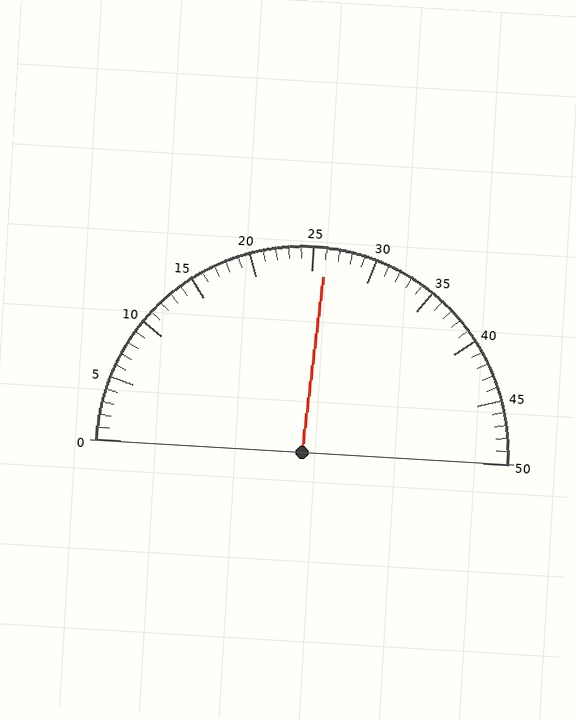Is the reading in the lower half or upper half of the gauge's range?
The reading is in the upper half of the range (0 to 50).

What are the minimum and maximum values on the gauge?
The gauge ranges from 0 to 50.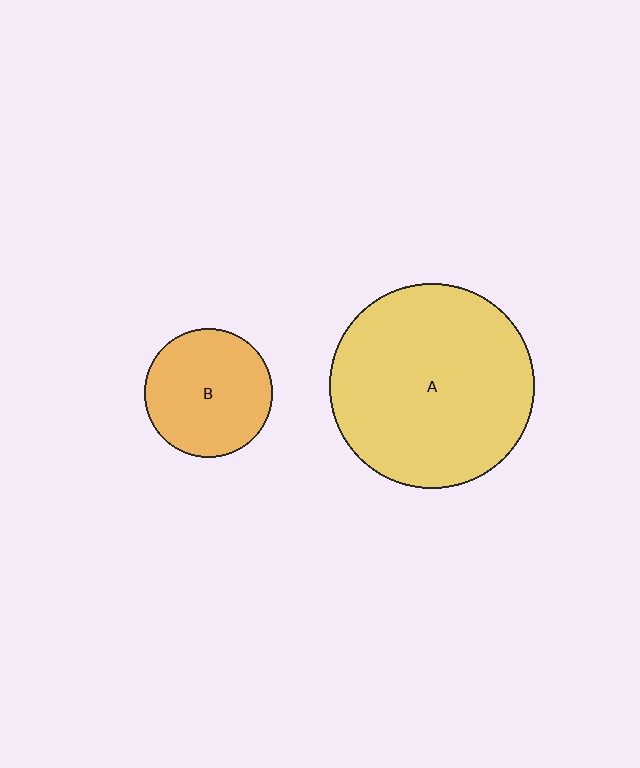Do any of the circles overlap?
No, none of the circles overlap.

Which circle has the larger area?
Circle A (yellow).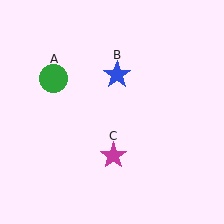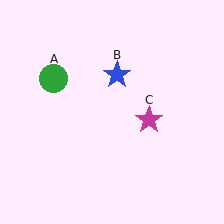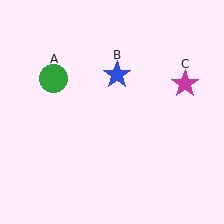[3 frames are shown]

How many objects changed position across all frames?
1 object changed position: magenta star (object C).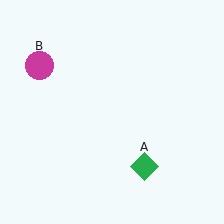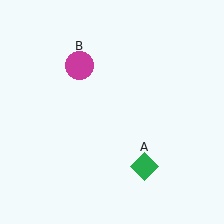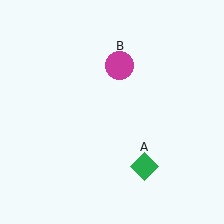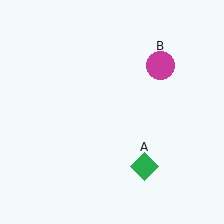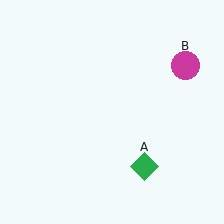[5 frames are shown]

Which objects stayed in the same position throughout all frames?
Green diamond (object A) remained stationary.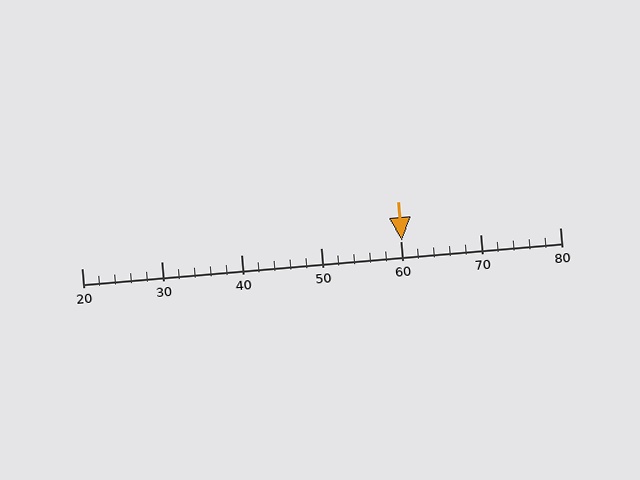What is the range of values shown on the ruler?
The ruler shows values from 20 to 80.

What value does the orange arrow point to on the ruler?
The orange arrow points to approximately 60.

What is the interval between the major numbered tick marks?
The major tick marks are spaced 10 units apart.